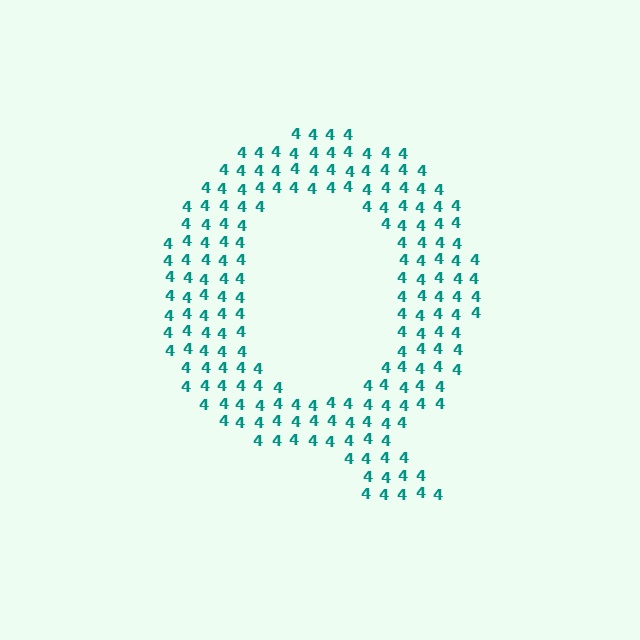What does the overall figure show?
The overall figure shows the letter Q.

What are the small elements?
The small elements are digit 4's.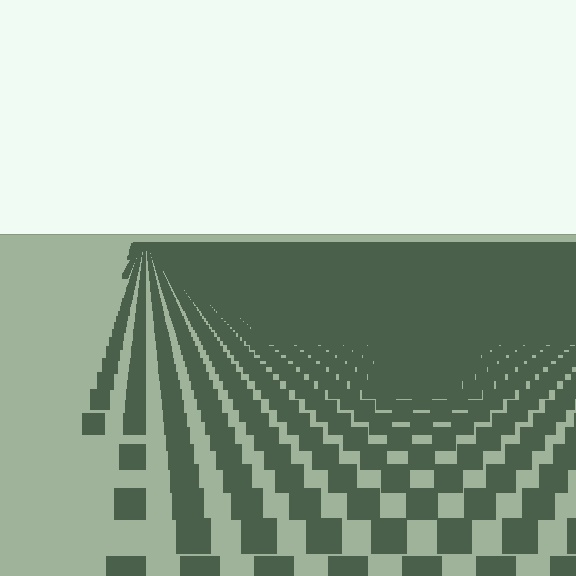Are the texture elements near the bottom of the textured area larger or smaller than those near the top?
Larger. Near the bottom, elements are closer to the viewer and appear at a bigger on-screen size.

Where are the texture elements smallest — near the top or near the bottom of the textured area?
Near the top.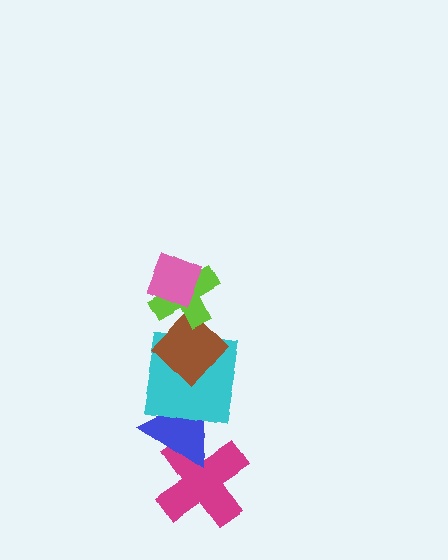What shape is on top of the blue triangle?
The cyan square is on top of the blue triangle.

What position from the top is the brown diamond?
The brown diamond is 3rd from the top.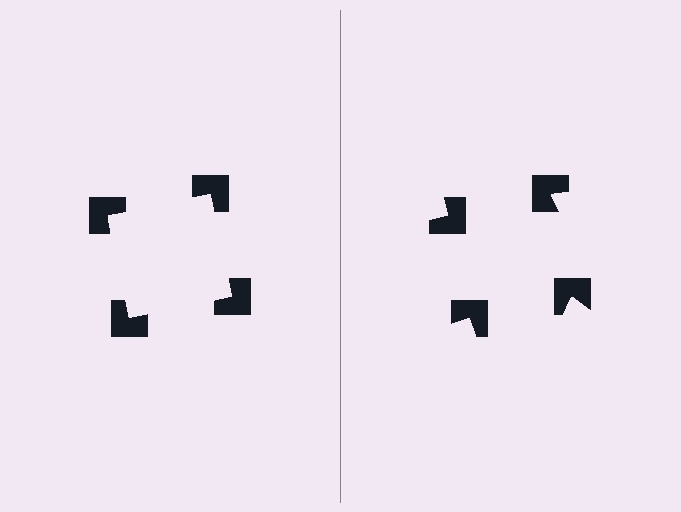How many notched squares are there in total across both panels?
8 — 4 on each side.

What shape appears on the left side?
An illusory square.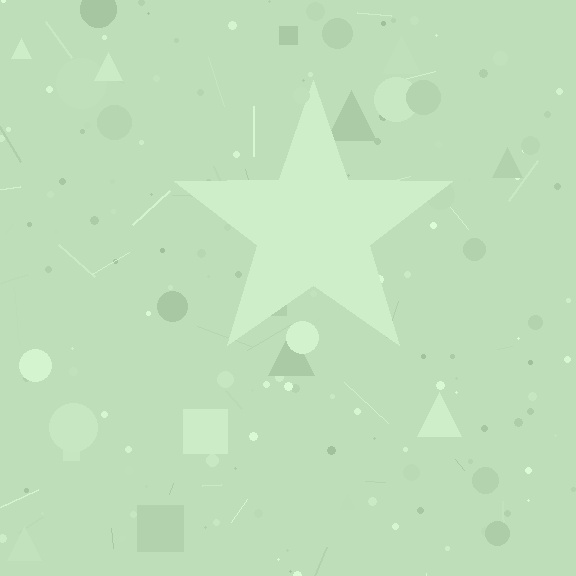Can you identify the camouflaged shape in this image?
The camouflaged shape is a star.